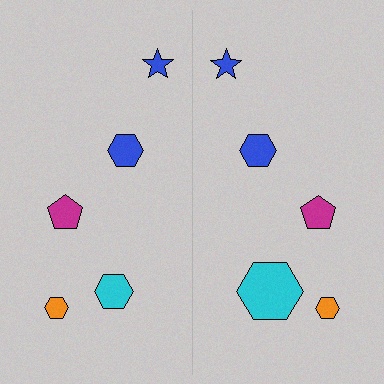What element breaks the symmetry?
The cyan hexagon on the right side has a different size than its mirror counterpart.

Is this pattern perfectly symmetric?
No, the pattern is not perfectly symmetric. The cyan hexagon on the right side has a different size than its mirror counterpart.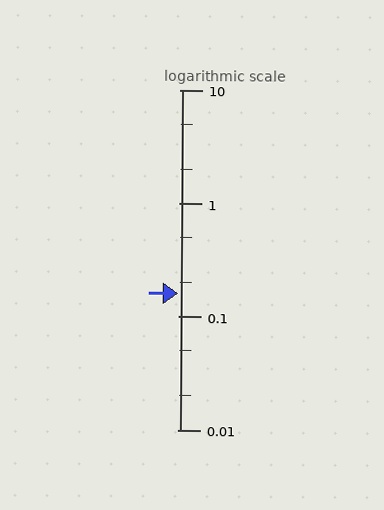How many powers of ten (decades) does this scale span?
The scale spans 3 decades, from 0.01 to 10.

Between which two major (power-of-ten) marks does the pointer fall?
The pointer is between 0.1 and 1.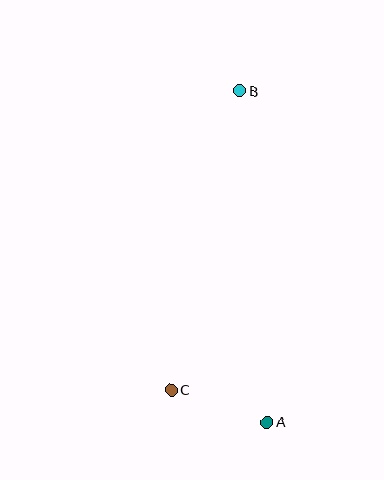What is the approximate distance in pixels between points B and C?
The distance between B and C is approximately 306 pixels.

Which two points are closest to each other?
Points A and C are closest to each other.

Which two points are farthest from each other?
Points A and B are farthest from each other.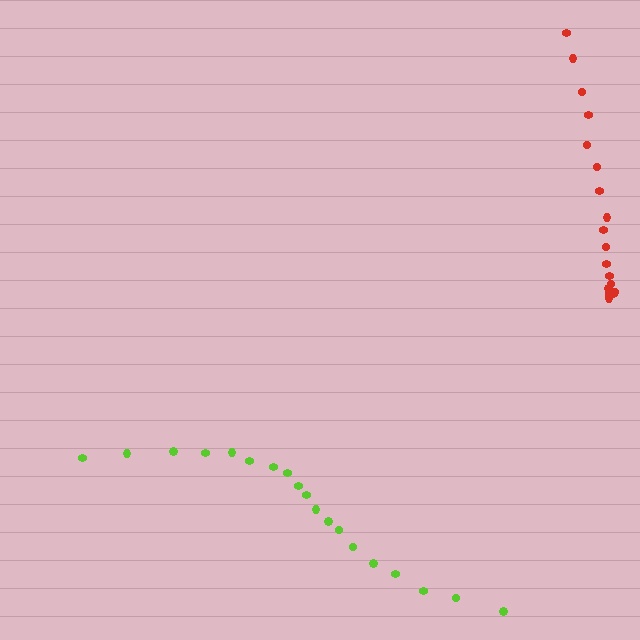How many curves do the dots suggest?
There are 2 distinct paths.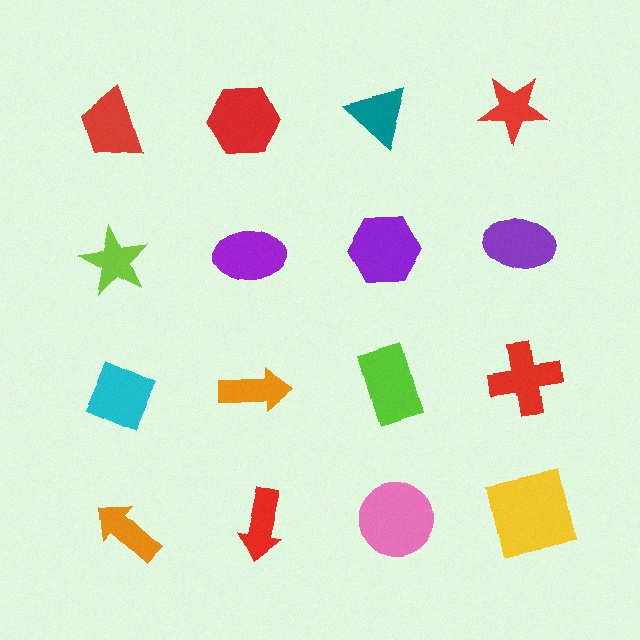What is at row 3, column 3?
A lime rectangle.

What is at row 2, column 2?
A purple ellipse.